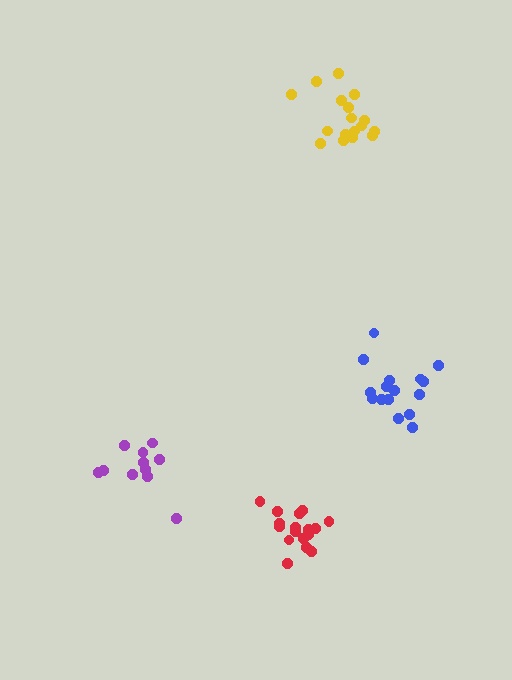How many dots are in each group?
Group 1: 17 dots, Group 2: 16 dots, Group 3: 17 dots, Group 4: 11 dots (61 total).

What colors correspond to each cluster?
The clusters are colored: red, blue, yellow, purple.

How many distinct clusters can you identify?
There are 4 distinct clusters.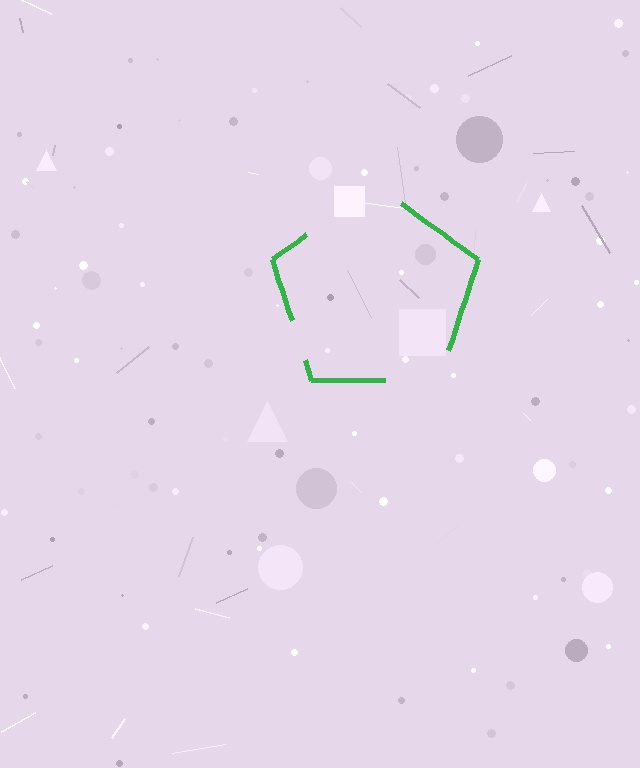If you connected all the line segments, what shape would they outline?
They would outline a pentagon.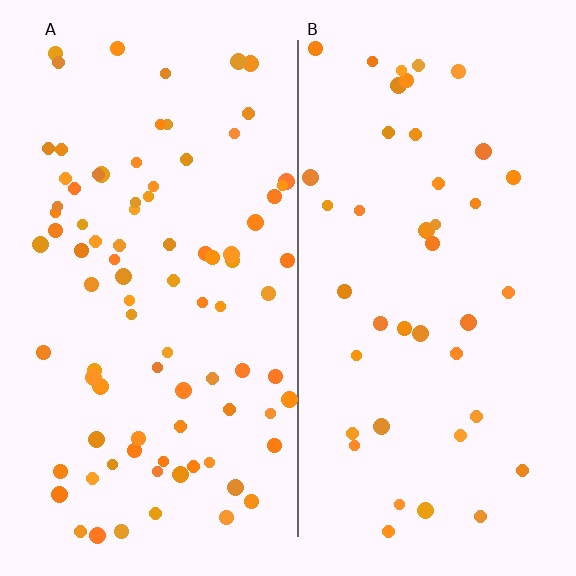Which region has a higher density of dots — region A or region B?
A (the left).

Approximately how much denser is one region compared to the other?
Approximately 2.1× — region A over region B.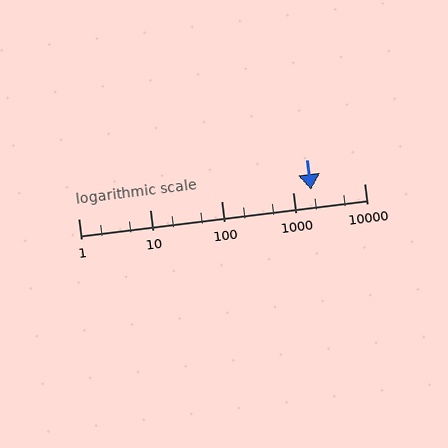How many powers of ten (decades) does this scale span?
The scale spans 4 decades, from 1 to 10000.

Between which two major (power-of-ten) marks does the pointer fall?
The pointer is between 1000 and 10000.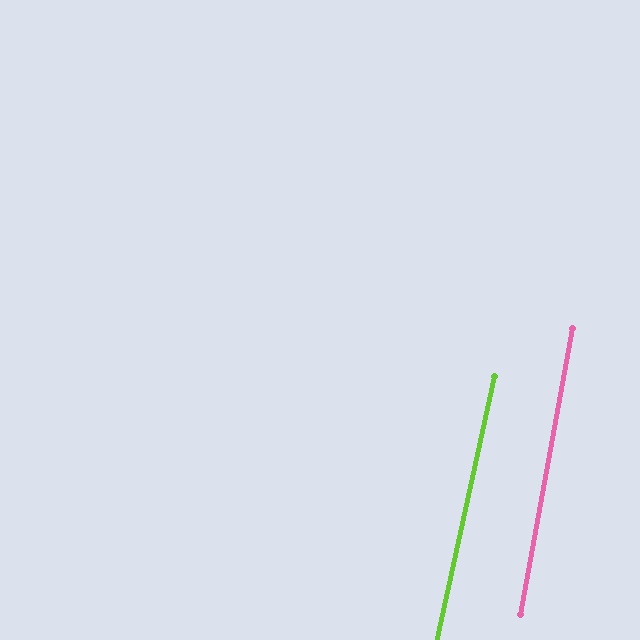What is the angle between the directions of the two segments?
Approximately 2 degrees.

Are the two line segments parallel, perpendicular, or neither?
Parallel — their directions differ by only 1.9°.